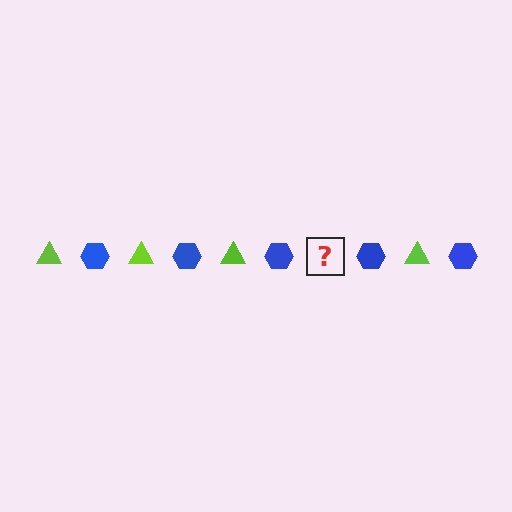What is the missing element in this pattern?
The missing element is a lime triangle.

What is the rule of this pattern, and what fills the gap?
The rule is that the pattern alternates between lime triangle and blue hexagon. The gap should be filled with a lime triangle.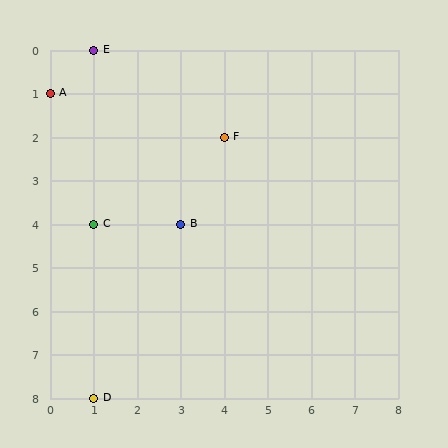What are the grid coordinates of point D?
Point D is at grid coordinates (1, 8).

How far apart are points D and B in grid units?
Points D and B are 2 columns and 4 rows apart (about 4.5 grid units diagonally).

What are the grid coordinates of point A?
Point A is at grid coordinates (0, 1).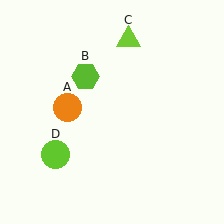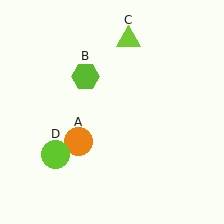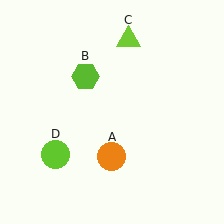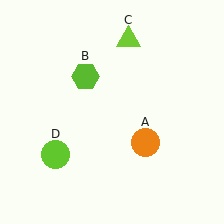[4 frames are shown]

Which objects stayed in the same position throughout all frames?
Lime hexagon (object B) and lime triangle (object C) and lime circle (object D) remained stationary.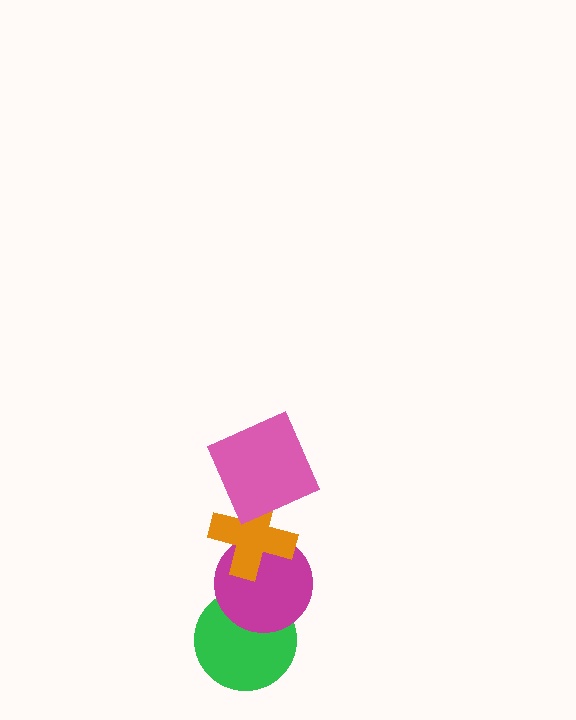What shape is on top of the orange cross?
The pink square is on top of the orange cross.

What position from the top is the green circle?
The green circle is 4th from the top.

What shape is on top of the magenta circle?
The orange cross is on top of the magenta circle.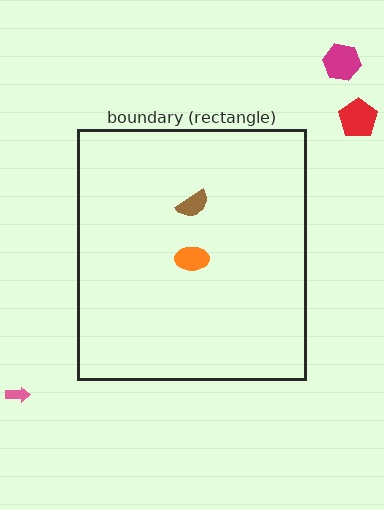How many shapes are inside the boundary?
2 inside, 3 outside.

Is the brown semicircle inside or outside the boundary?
Inside.